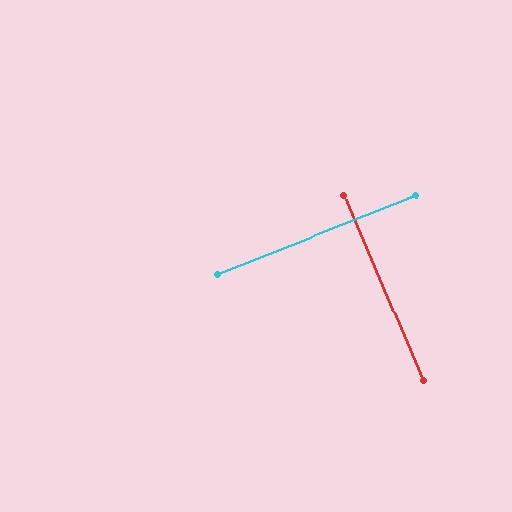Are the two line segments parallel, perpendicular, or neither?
Perpendicular — they meet at approximately 89°.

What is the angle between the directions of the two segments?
Approximately 89 degrees.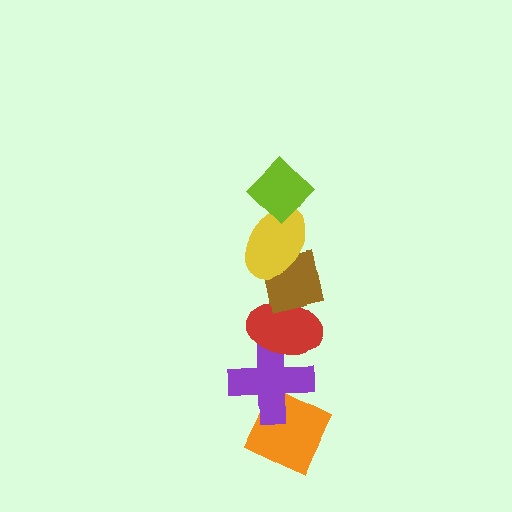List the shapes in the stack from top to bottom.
From top to bottom: the lime diamond, the yellow ellipse, the brown square, the red ellipse, the purple cross, the orange diamond.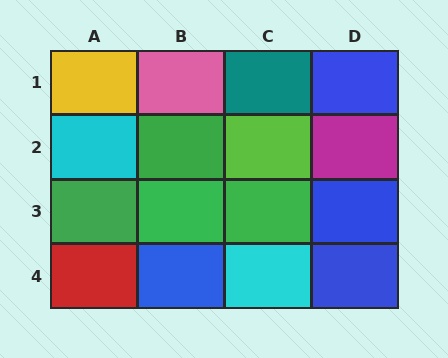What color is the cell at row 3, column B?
Green.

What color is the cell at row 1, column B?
Pink.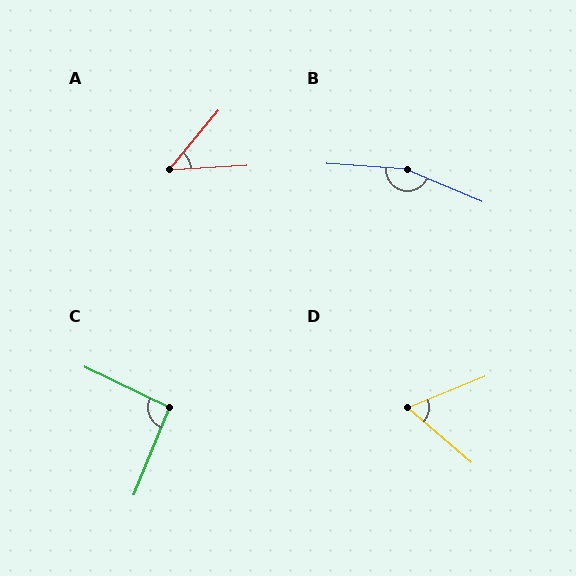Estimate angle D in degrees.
Approximately 62 degrees.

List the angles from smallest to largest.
A (47°), D (62°), C (93°), B (161°).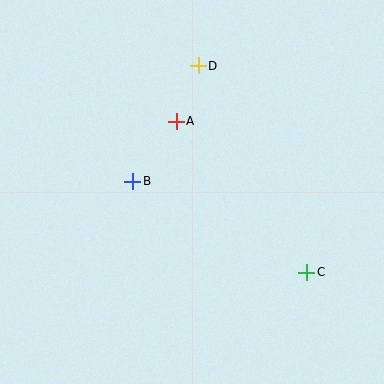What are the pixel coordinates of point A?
Point A is at (176, 121).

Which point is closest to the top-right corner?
Point D is closest to the top-right corner.